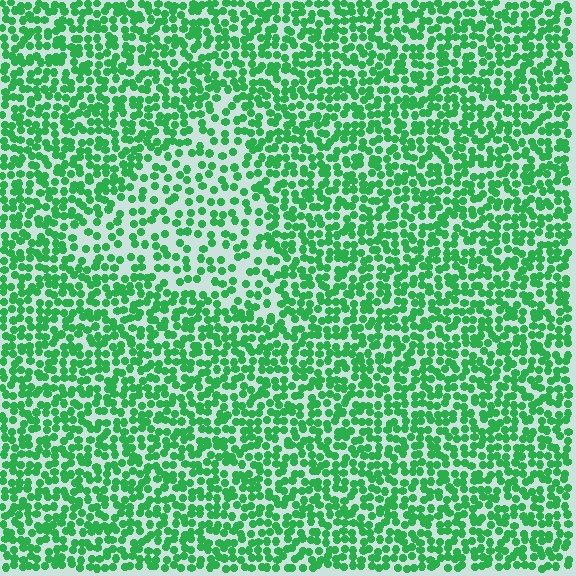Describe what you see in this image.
The image contains small green elements arranged at two different densities. A triangle-shaped region is visible where the elements are less densely packed than the surrounding area.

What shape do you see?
I see a triangle.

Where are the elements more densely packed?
The elements are more densely packed outside the triangle boundary.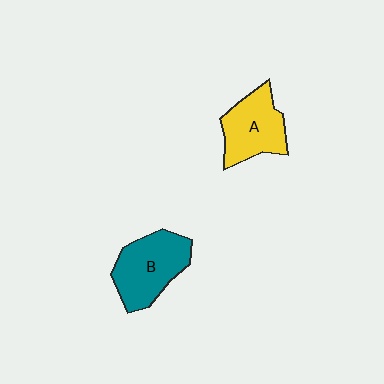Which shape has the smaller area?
Shape A (yellow).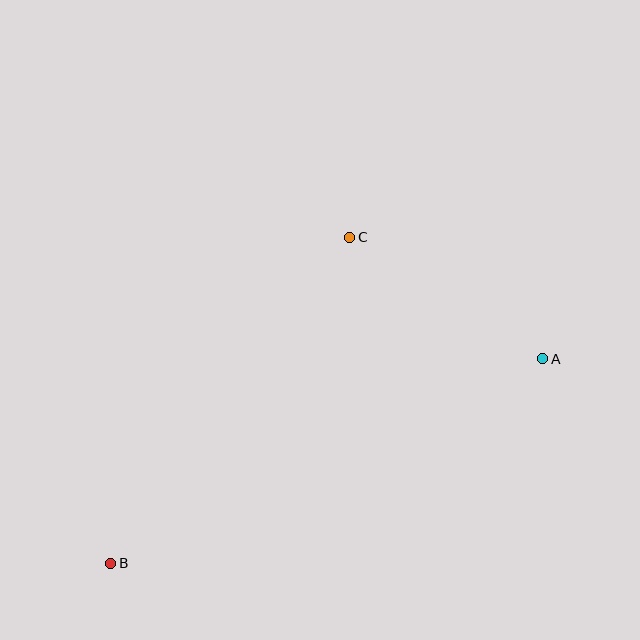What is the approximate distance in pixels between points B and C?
The distance between B and C is approximately 404 pixels.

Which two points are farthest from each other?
Points A and B are farthest from each other.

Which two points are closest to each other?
Points A and C are closest to each other.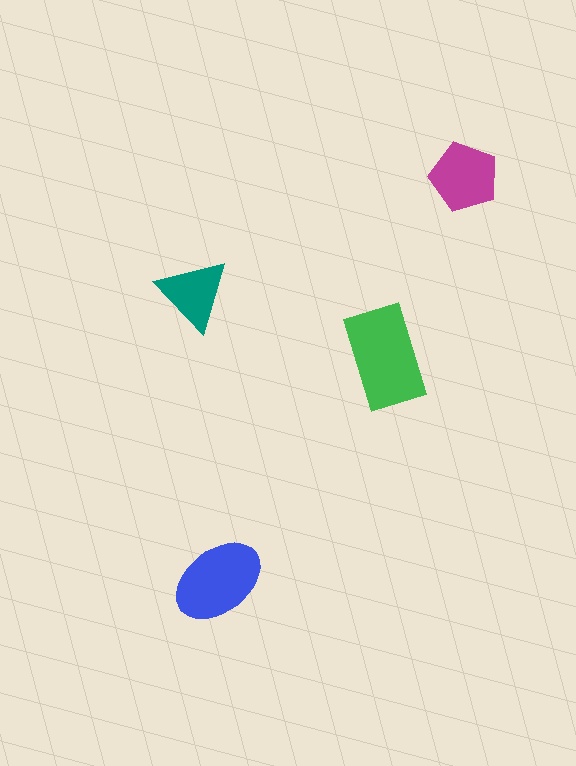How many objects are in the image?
There are 4 objects in the image.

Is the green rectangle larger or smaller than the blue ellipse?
Larger.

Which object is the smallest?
The teal triangle.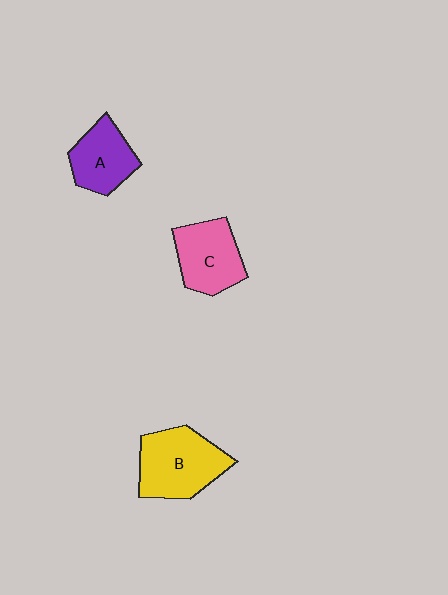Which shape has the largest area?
Shape B (yellow).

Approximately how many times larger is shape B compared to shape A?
Approximately 1.4 times.